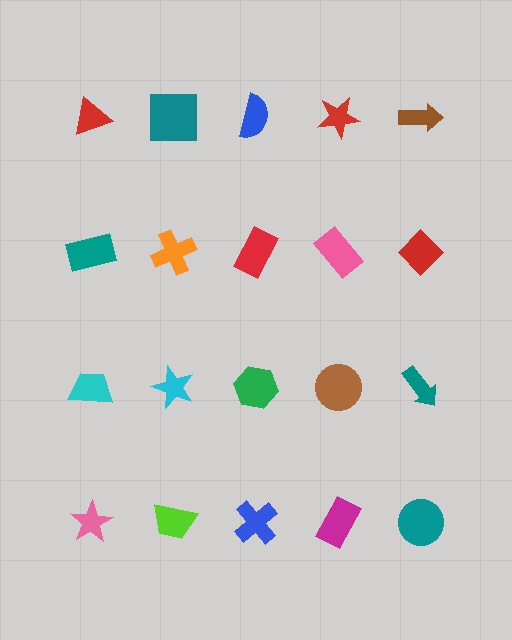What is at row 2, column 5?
A red diamond.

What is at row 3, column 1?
A cyan trapezoid.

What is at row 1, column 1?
A red triangle.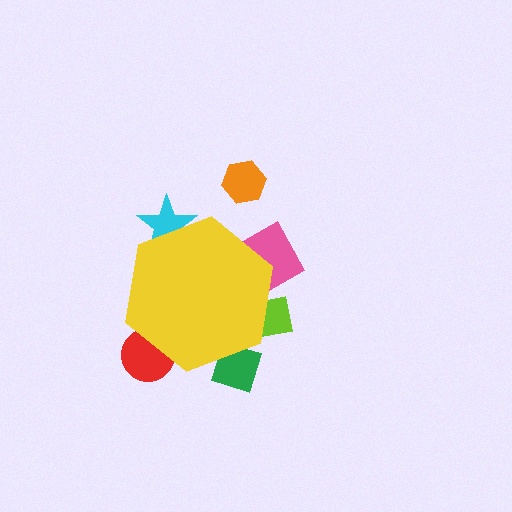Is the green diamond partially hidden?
Yes, the green diamond is partially hidden behind the yellow hexagon.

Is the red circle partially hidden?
Yes, the red circle is partially hidden behind the yellow hexagon.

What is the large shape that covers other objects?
A yellow hexagon.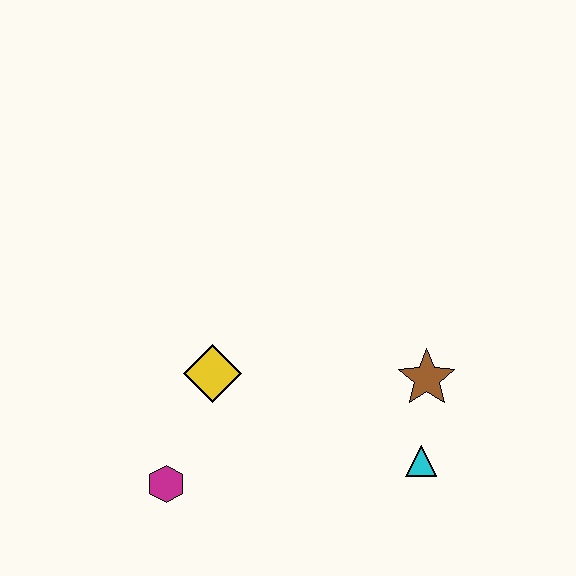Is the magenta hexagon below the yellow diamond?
Yes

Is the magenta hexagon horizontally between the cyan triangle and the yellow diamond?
No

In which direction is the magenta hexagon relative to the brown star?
The magenta hexagon is to the left of the brown star.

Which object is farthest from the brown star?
The magenta hexagon is farthest from the brown star.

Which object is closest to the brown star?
The cyan triangle is closest to the brown star.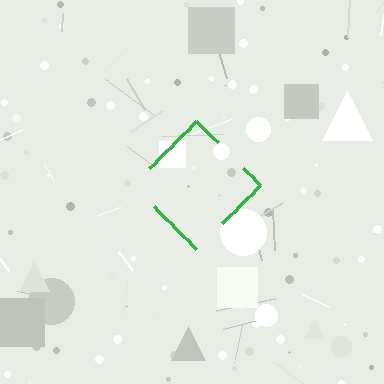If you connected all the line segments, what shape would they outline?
They would outline a diamond.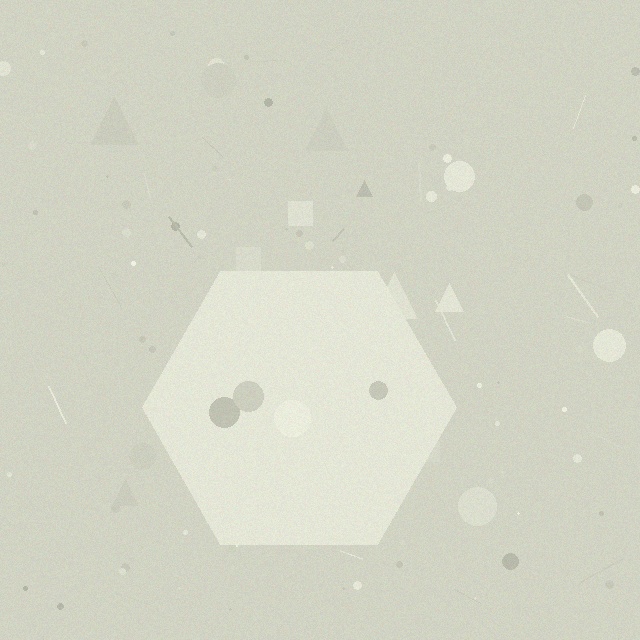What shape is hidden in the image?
A hexagon is hidden in the image.